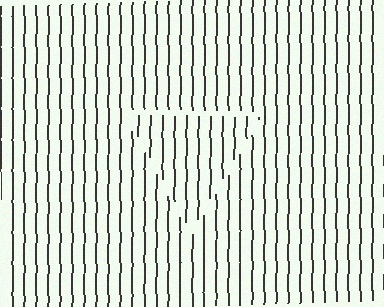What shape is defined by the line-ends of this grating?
An illusory triangle. The interior of the shape contains the same grating, shifted by half a period — the contour is defined by the phase discontinuity where line-ends from the inner and outer gratings abut.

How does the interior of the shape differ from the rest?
The interior of the shape contains the same grating, shifted by half a period — the contour is defined by the phase discontinuity where line-ends from the inner and outer gratings abut.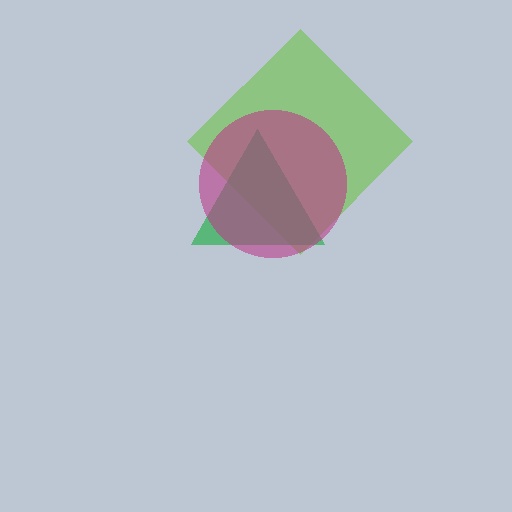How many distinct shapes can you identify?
There are 3 distinct shapes: a lime diamond, a green triangle, a magenta circle.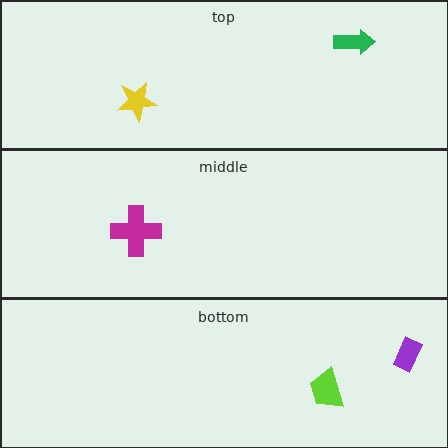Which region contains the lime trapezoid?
The bottom region.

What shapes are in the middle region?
The magenta cross.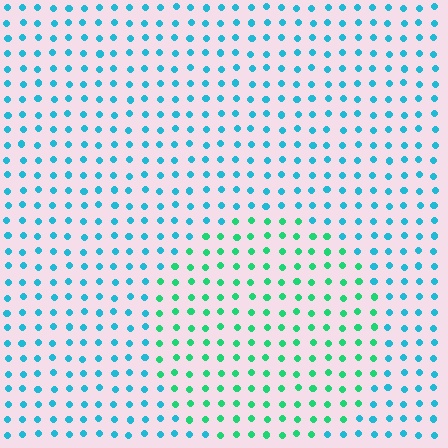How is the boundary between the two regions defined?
The boundary is defined purely by a slight shift in hue (about 41 degrees). Spacing, size, and orientation are identical on both sides.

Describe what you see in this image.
The image is filled with small cyan elements in a uniform arrangement. A circle-shaped region is visible where the elements are tinted to a slightly different hue, forming a subtle color boundary.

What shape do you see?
I see a circle.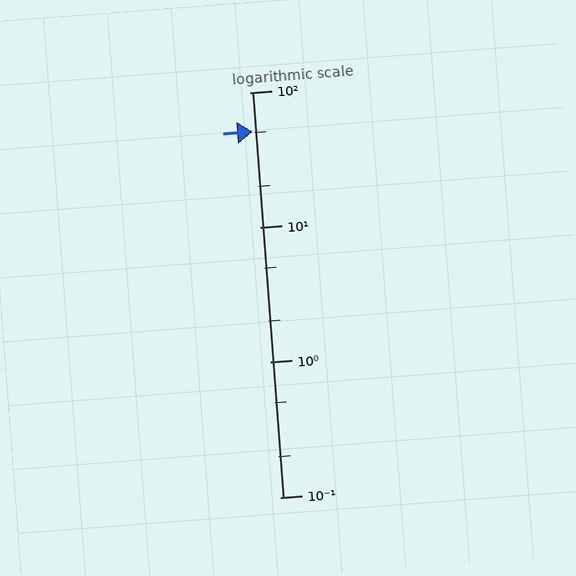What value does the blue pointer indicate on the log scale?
The pointer indicates approximately 51.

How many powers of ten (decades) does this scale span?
The scale spans 3 decades, from 0.1 to 100.